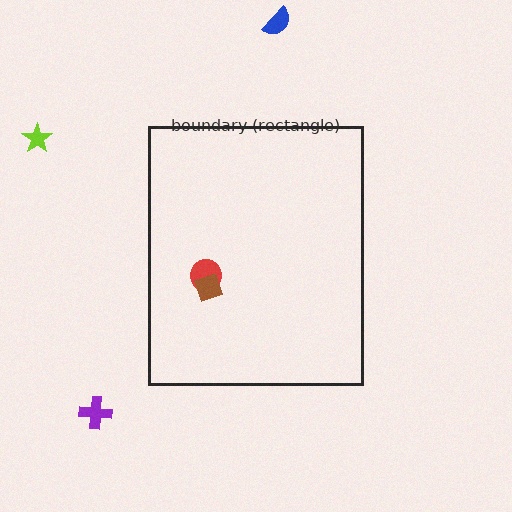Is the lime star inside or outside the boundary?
Outside.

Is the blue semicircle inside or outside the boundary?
Outside.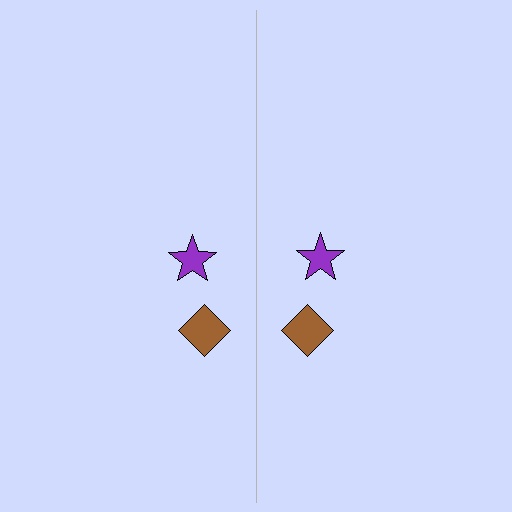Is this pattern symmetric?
Yes, this pattern has bilateral (reflection) symmetry.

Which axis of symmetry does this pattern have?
The pattern has a vertical axis of symmetry running through the center of the image.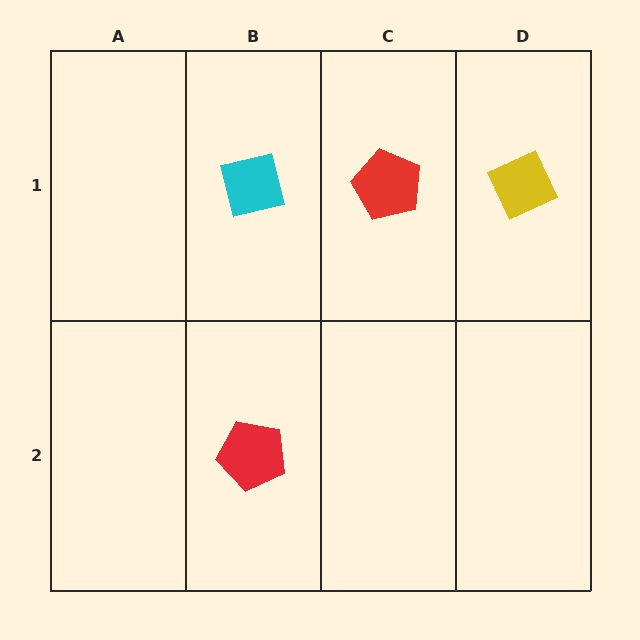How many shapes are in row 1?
3 shapes.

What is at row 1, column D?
A yellow diamond.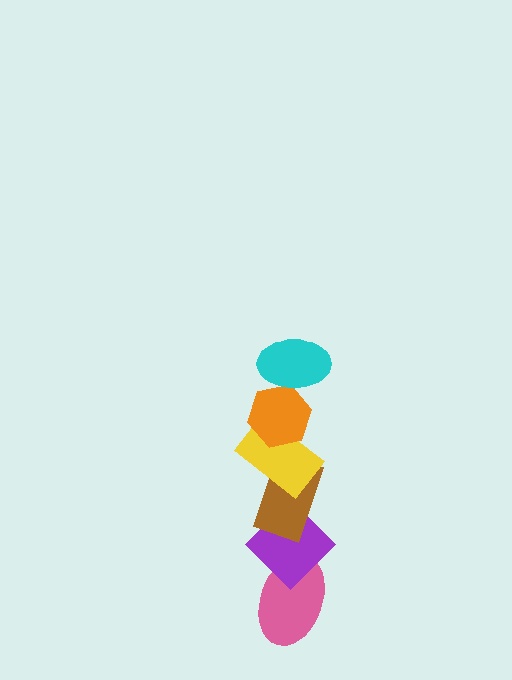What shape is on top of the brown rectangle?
The yellow rectangle is on top of the brown rectangle.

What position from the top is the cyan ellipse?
The cyan ellipse is 1st from the top.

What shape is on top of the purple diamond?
The brown rectangle is on top of the purple diamond.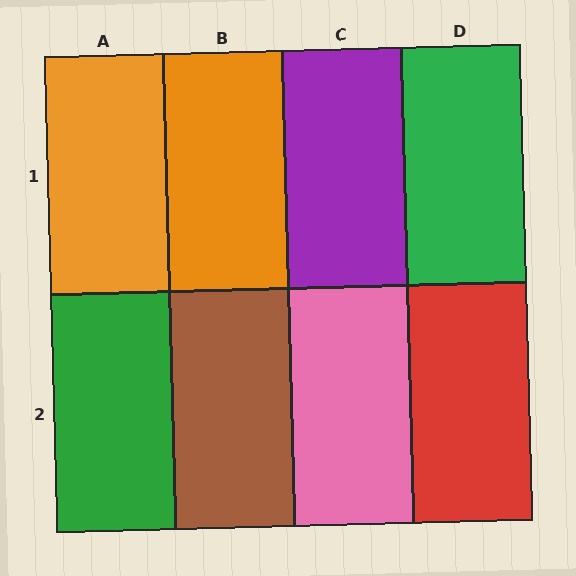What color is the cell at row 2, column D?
Red.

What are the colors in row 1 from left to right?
Orange, orange, purple, green.